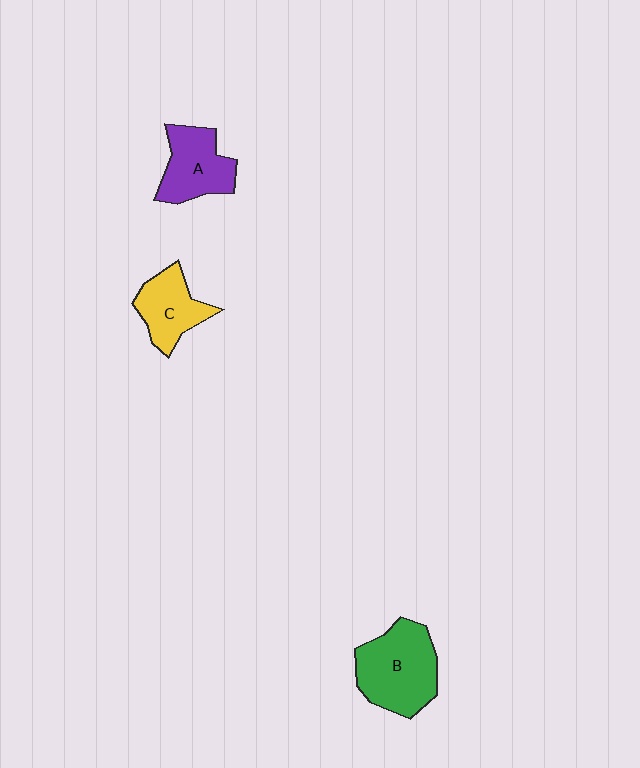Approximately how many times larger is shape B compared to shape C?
Approximately 1.5 times.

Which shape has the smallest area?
Shape C (yellow).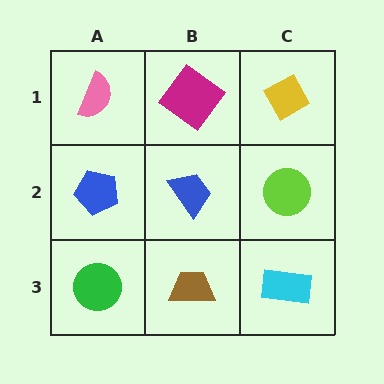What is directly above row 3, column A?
A blue pentagon.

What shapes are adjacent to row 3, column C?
A lime circle (row 2, column C), a brown trapezoid (row 3, column B).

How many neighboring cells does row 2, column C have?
3.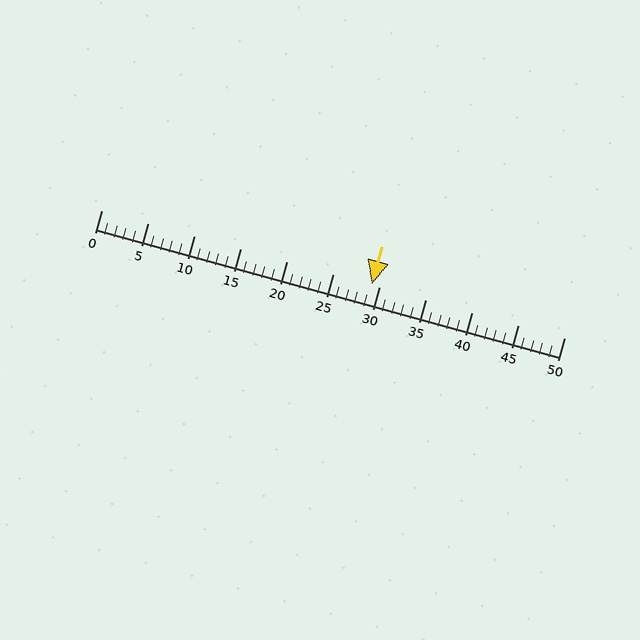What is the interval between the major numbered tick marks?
The major tick marks are spaced 5 units apart.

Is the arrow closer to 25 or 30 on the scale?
The arrow is closer to 30.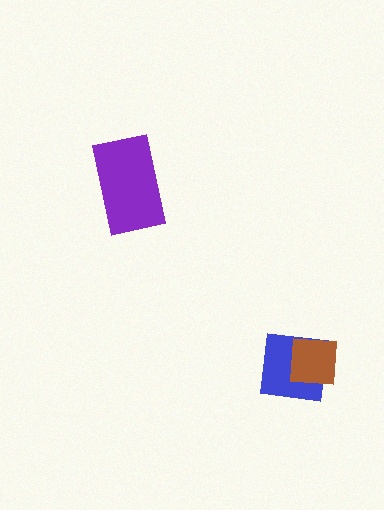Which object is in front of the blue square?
The brown square is in front of the blue square.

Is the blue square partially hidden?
Yes, it is partially covered by another shape.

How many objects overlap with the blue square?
1 object overlaps with the blue square.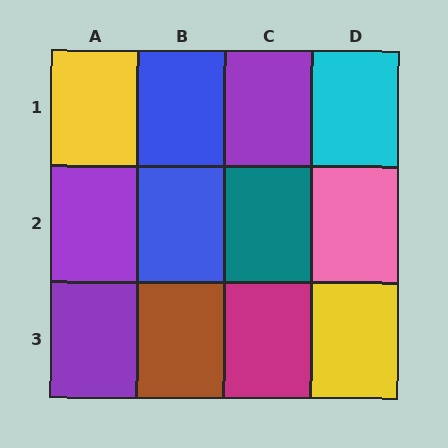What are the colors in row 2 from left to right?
Purple, blue, teal, pink.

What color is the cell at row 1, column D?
Cyan.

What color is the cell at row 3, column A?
Purple.